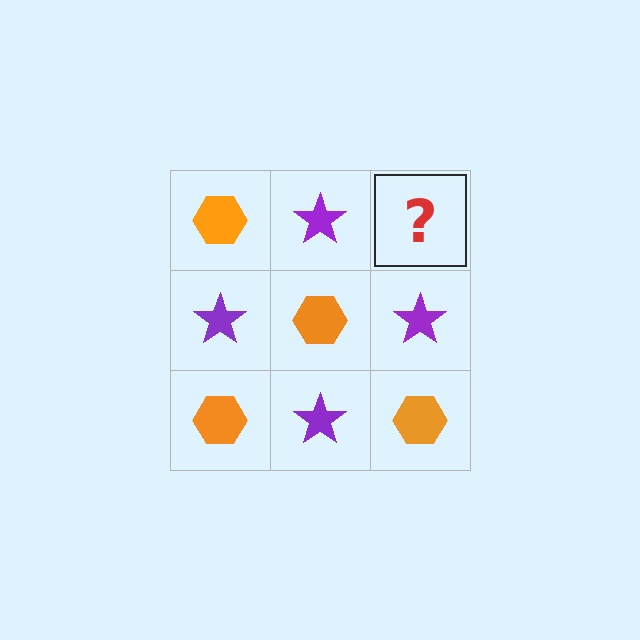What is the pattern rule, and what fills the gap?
The rule is that it alternates orange hexagon and purple star in a checkerboard pattern. The gap should be filled with an orange hexagon.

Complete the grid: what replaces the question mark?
The question mark should be replaced with an orange hexagon.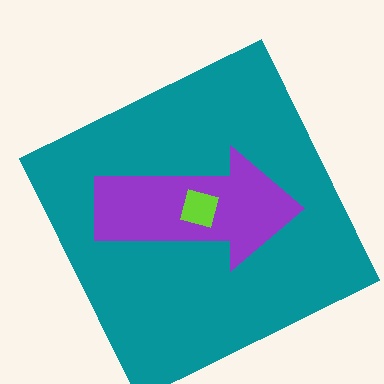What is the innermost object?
The lime diamond.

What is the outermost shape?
The teal square.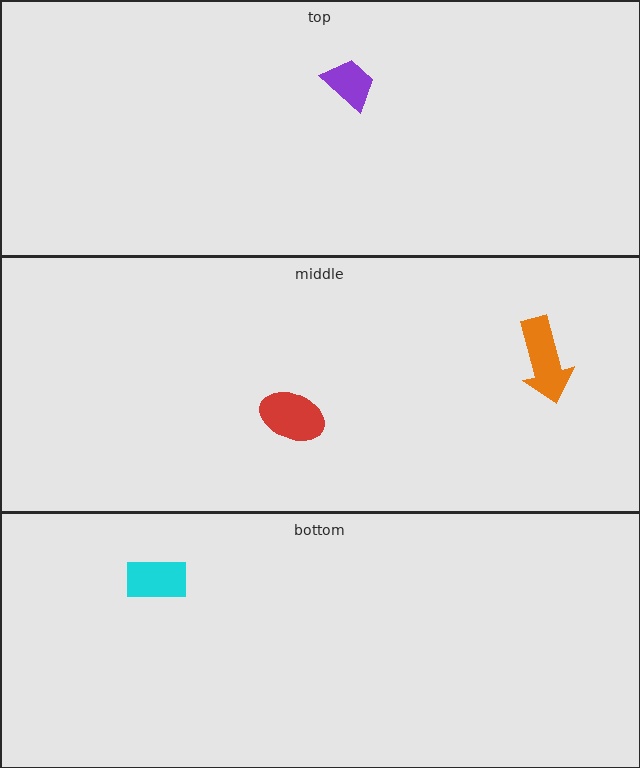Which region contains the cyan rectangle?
The bottom region.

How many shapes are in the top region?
1.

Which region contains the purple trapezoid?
The top region.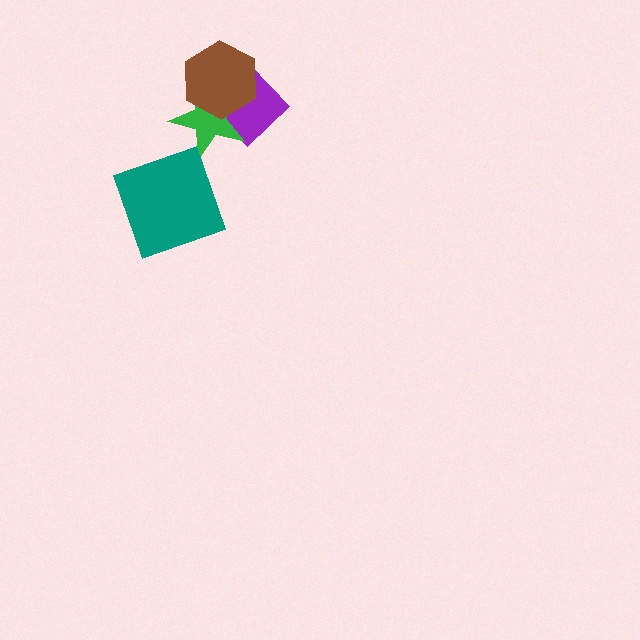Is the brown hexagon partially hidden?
No, no other shape covers it.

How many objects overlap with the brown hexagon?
2 objects overlap with the brown hexagon.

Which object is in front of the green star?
The brown hexagon is in front of the green star.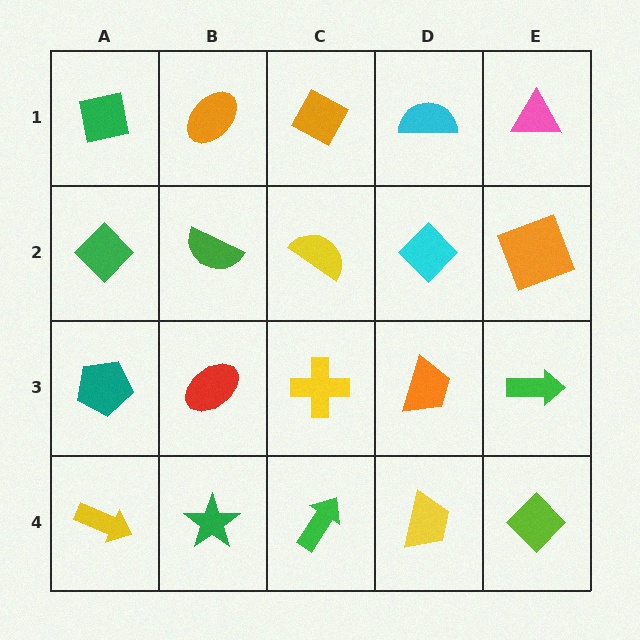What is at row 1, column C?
An orange diamond.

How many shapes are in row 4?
5 shapes.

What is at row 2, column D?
A cyan diamond.